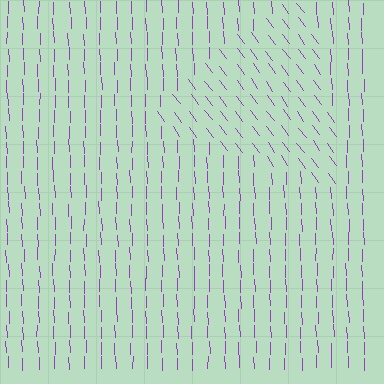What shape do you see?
I see a triangle.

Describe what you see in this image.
The image is filled with small purple line segments. A triangle region in the image has lines oriented differently from the surrounding lines, creating a visible texture boundary.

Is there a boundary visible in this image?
Yes, there is a texture boundary formed by a change in line orientation.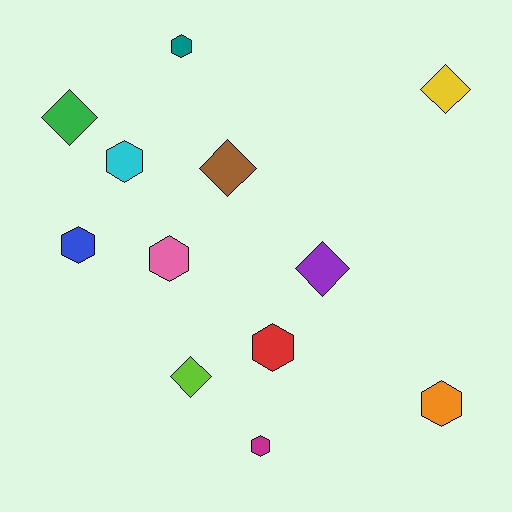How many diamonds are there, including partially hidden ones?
There are 5 diamonds.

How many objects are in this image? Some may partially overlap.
There are 12 objects.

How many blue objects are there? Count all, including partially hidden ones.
There is 1 blue object.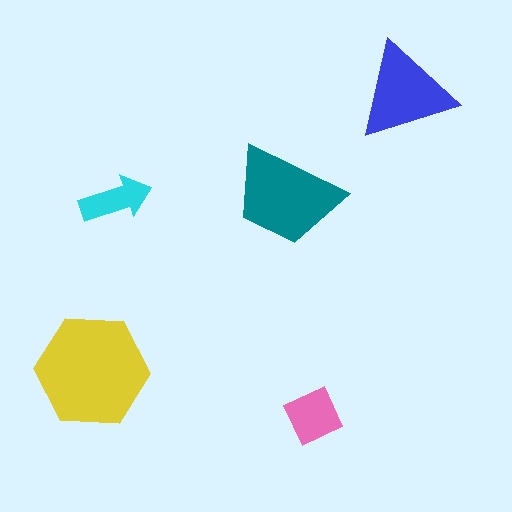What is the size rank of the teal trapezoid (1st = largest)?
2nd.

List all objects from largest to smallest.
The yellow hexagon, the teal trapezoid, the blue triangle, the pink square, the cyan arrow.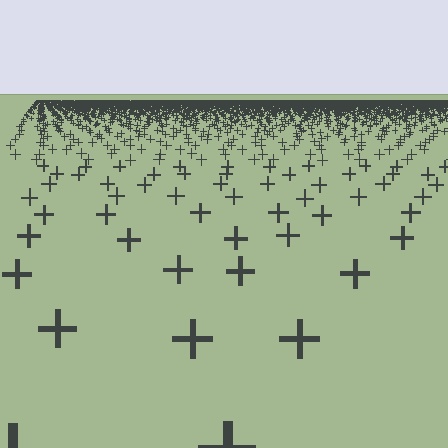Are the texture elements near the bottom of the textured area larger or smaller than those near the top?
Larger. Near the bottom, elements are closer to the viewer and appear at a bigger on-screen size.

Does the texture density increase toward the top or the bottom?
Density increases toward the top.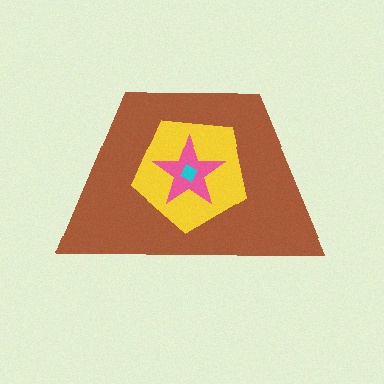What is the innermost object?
The cyan square.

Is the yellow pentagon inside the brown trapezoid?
Yes.